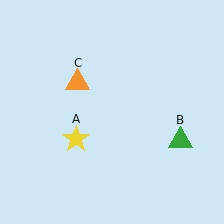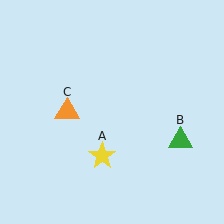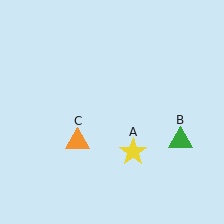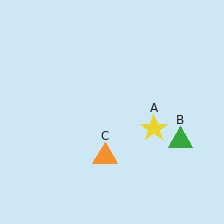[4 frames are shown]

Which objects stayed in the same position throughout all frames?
Green triangle (object B) remained stationary.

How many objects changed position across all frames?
2 objects changed position: yellow star (object A), orange triangle (object C).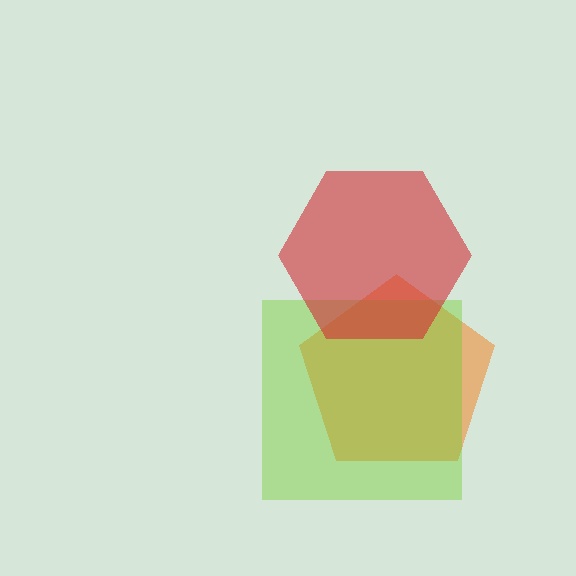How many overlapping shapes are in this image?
There are 3 overlapping shapes in the image.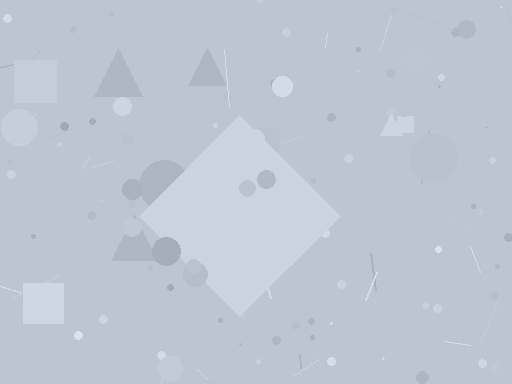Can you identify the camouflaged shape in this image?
The camouflaged shape is a diamond.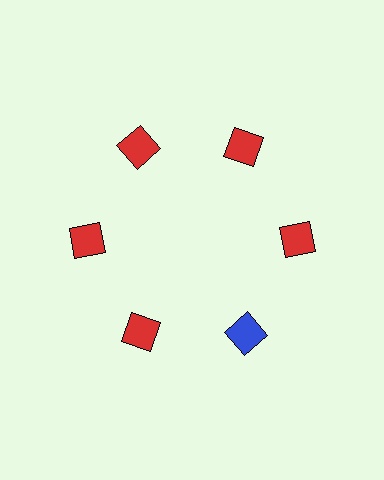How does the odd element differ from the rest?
It has a different color: blue instead of red.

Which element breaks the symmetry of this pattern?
The blue diamond at roughly the 5 o'clock position breaks the symmetry. All other shapes are red diamonds.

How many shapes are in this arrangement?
There are 6 shapes arranged in a ring pattern.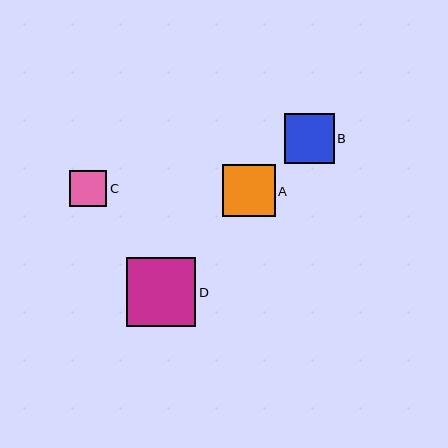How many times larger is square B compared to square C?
Square B is approximately 1.3 times the size of square C.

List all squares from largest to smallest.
From largest to smallest: D, A, B, C.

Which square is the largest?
Square D is the largest with a size of approximately 69 pixels.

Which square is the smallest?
Square C is the smallest with a size of approximately 37 pixels.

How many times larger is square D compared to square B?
Square D is approximately 1.4 times the size of square B.